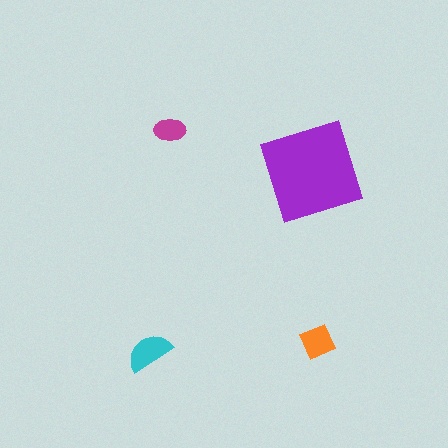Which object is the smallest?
The magenta ellipse.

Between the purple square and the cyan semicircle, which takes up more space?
The purple square.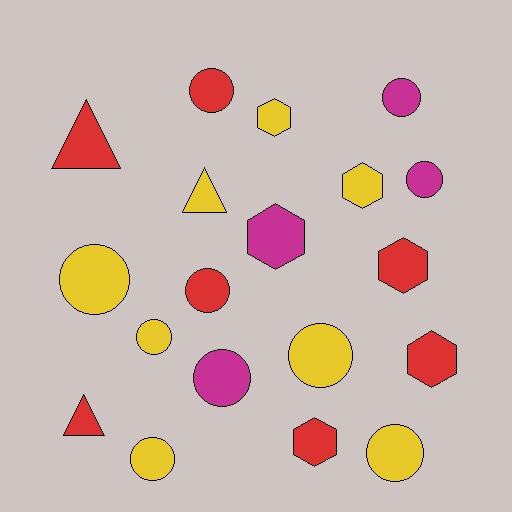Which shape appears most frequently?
Circle, with 10 objects.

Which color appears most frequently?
Yellow, with 8 objects.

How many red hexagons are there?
There are 3 red hexagons.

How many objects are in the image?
There are 19 objects.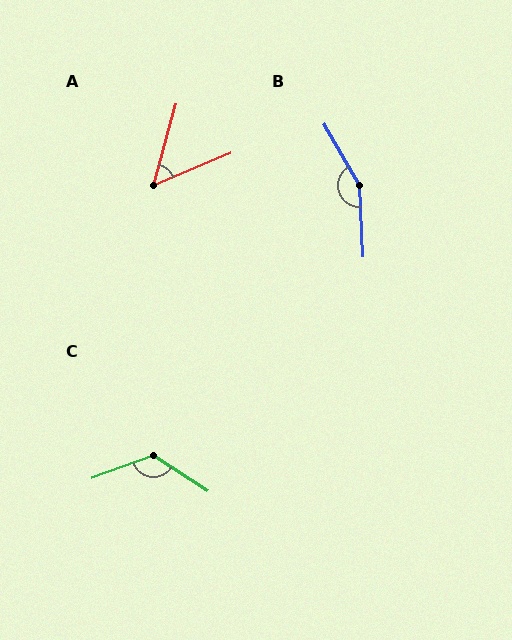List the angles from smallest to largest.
A (52°), C (128°), B (153°).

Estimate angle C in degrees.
Approximately 128 degrees.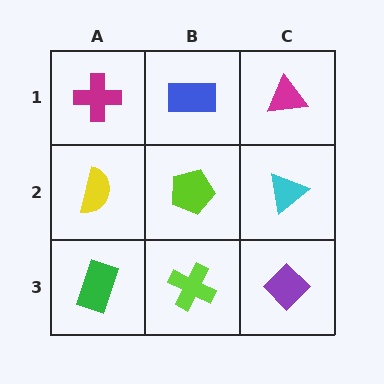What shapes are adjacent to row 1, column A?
A yellow semicircle (row 2, column A), a blue rectangle (row 1, column B).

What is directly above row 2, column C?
A magenta triangle.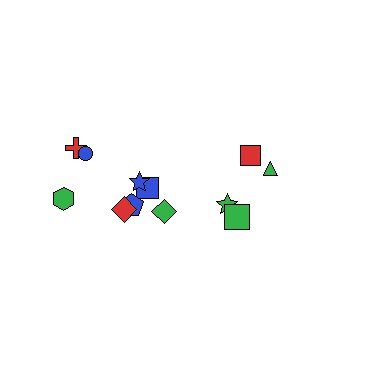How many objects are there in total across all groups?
There are 12 objects.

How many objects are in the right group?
There are 4 objects.